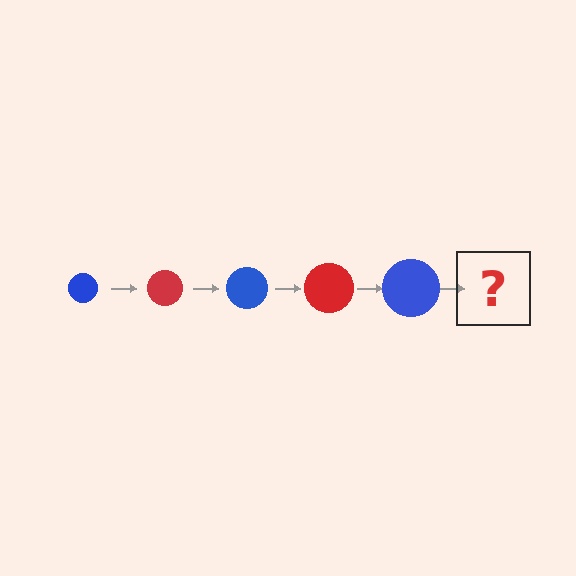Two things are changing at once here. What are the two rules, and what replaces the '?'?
The two rules are that the circle grows larger each step and the color cycles through blue and red. The '?' should be a red circle, larger than the previous one.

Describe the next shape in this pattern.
It should be a red circle, larger than the previous one.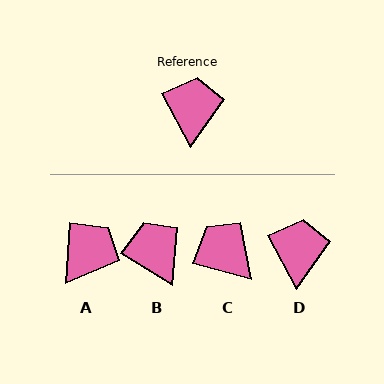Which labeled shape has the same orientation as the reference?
D.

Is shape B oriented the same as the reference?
No, it is off by about 31 degrees.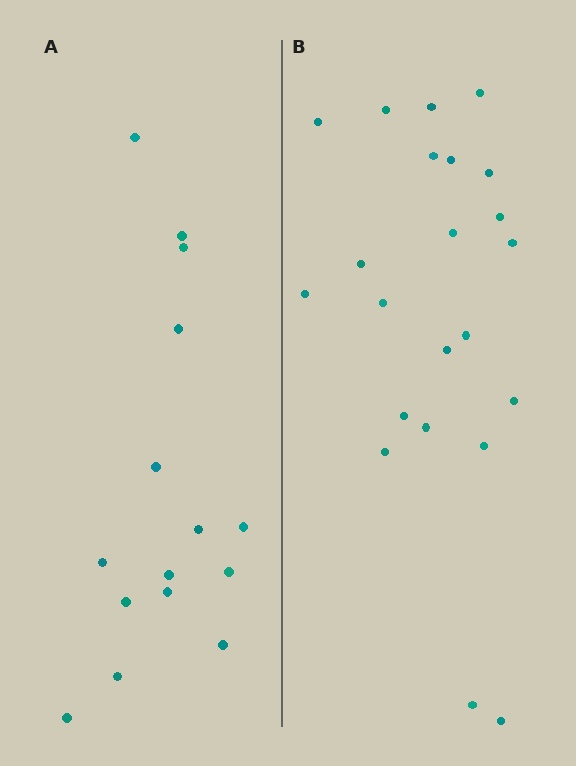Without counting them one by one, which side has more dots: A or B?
Region B (the right region) has more dots.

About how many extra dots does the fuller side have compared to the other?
Region B has roughly 8 or so more dots than region A.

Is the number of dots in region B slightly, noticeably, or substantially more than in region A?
Region B has substantially more. The ratio is roughly 1.5 to 1.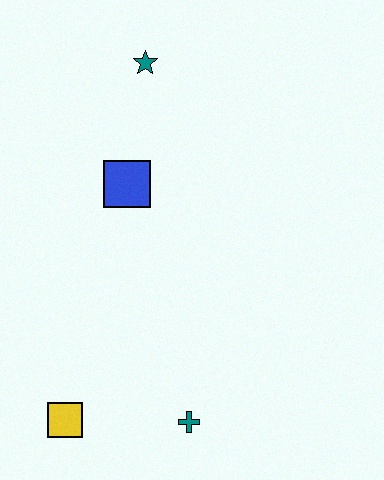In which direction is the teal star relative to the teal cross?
The teal star is above the teal cross.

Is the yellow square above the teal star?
No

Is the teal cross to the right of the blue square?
Yes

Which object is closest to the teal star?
The blue square is closest to the teal star.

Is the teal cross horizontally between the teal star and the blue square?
No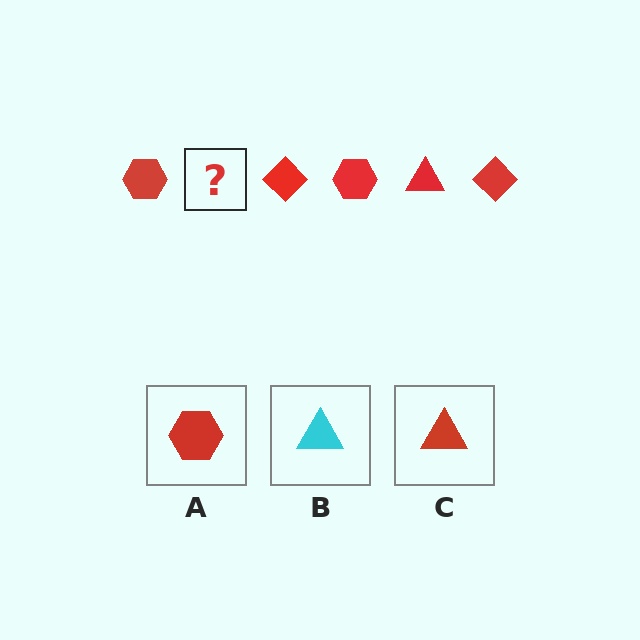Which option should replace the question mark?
Option C.